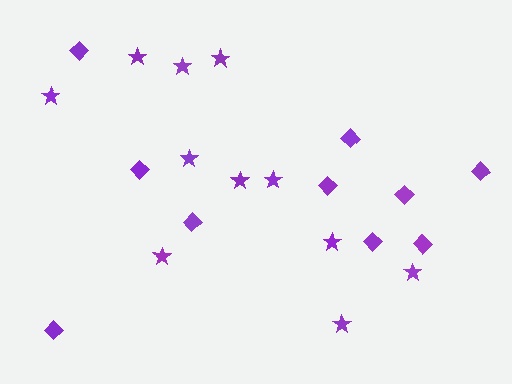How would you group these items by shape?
There are 2 groups: one group of stars (11) and one group of diamonds (10).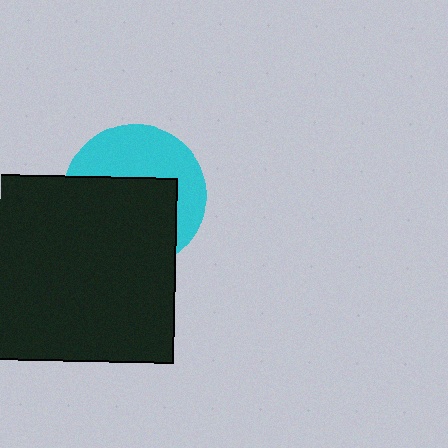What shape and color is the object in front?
The object in front is a black square.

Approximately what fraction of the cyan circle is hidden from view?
Roughly 56% of the cyan circle is hidden behind the black square.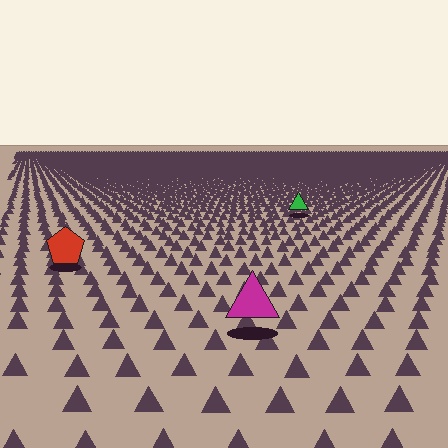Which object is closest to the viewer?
The magenta triangle is closest. The texture marks near it are larger and more spread out.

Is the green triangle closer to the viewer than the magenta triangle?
No. The magenta triangle is closer — you can tell from the texture gradient: the ground texture is coarser near it.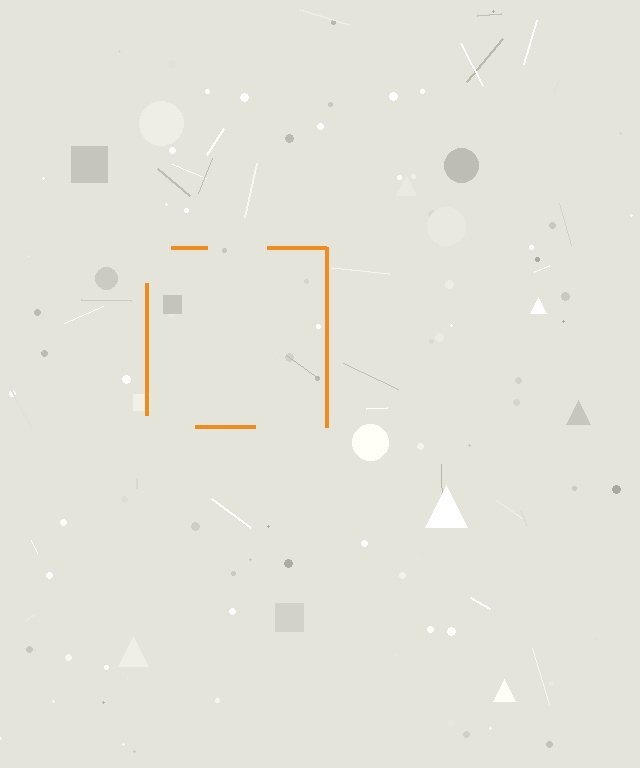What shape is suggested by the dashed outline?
The dashed outline suggests a square.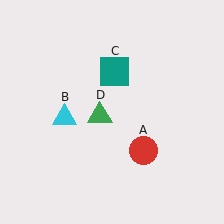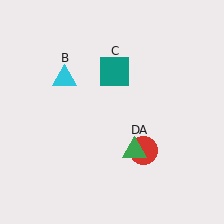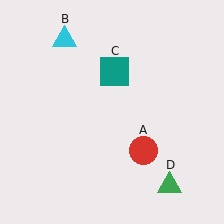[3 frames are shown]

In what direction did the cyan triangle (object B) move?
The cyan triangle (object B) moved up.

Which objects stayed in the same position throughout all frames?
Red circle (object A) and teal square (object C) remained stationary.